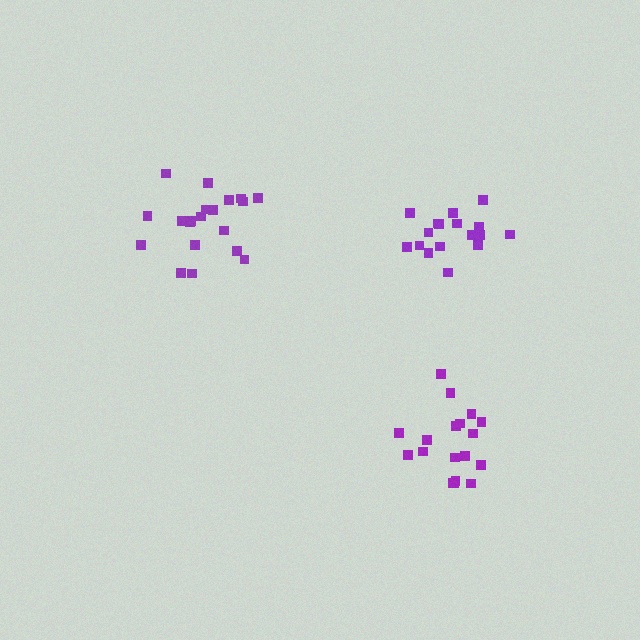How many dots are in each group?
Group 1: 18 dots, Group 2: 20 dots, Group 3: 17 dots (55 total).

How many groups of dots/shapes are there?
There are 3 groups.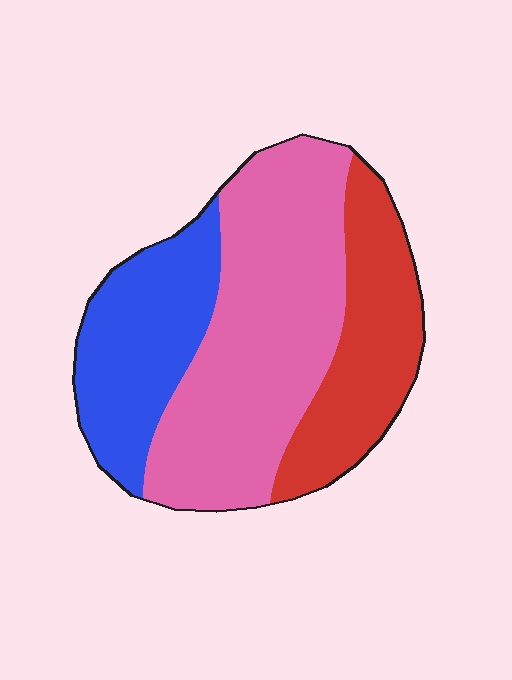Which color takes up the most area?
Pink, at roughly 50%.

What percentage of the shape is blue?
Blue covers about 25% of the shape.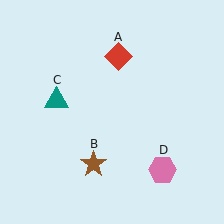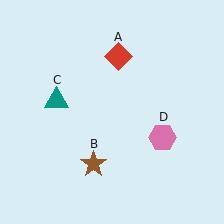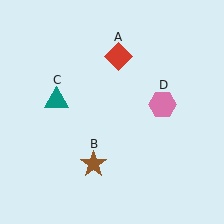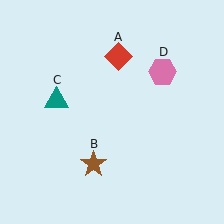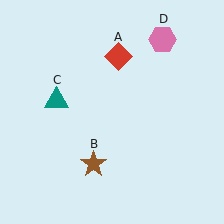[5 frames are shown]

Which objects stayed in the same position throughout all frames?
Red diamond (object A) and brown star (object B) and teal triangle (object C) remained stationary.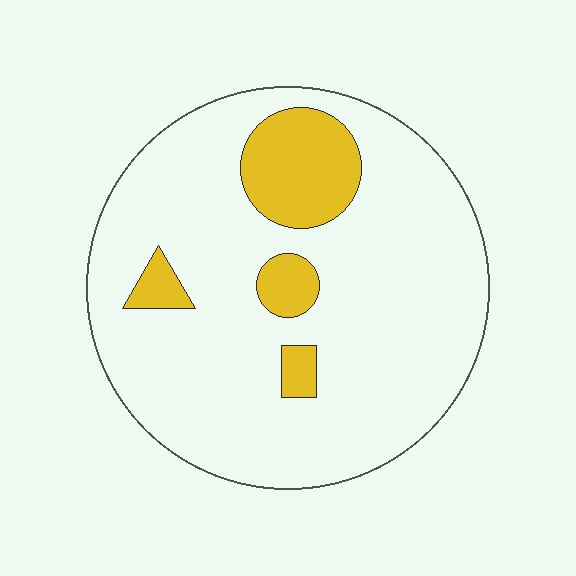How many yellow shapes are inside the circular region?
4.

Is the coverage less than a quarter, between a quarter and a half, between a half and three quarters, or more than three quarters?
Less than a quarter.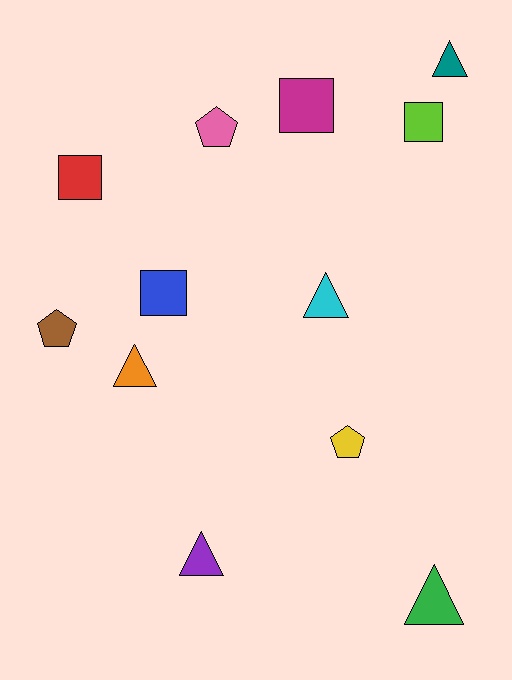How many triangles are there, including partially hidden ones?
There are 5 triangles.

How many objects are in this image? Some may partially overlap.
There are 12 objects.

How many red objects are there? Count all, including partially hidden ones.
There is 1 red object.